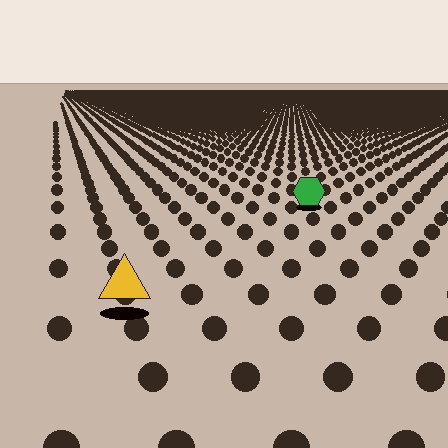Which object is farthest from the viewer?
The green hexagon is farthest from the viewer. It appears smaller and the ground texture around it is denser.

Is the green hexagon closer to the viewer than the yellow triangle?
No. The yellow triangle is closer — you can tell from the texture gradient: the ground texture is coarser near it.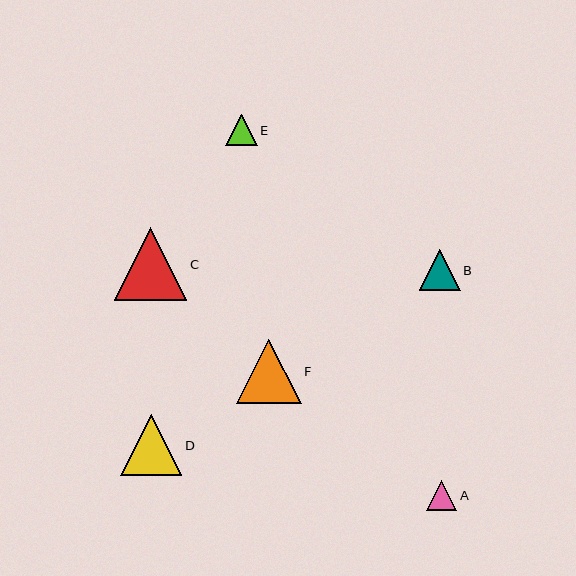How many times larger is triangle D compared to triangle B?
Triangle D is approximately 1.5 times the size of triangle B.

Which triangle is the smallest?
Triangle A is the smallest with a size of approximately 30 pixels.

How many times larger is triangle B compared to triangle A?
Triangle B is approximately 1.4 times the size of triangle A.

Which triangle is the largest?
Triangle C is the largest with a size of approximately 73 pixels.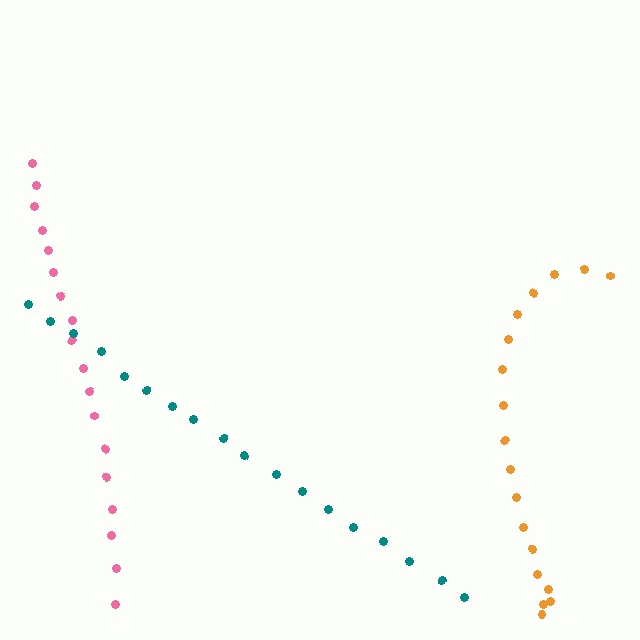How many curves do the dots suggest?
There are 3 distinct paths.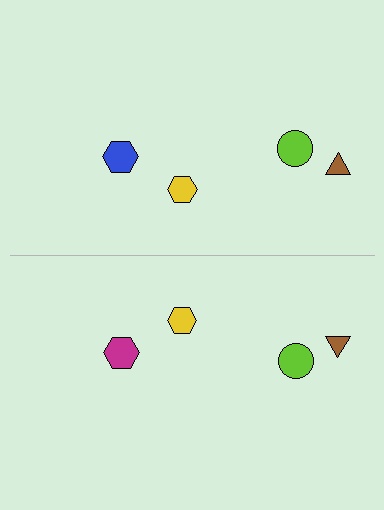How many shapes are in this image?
There are 8 shapes in this image.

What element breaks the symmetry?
The magenta hexagon on the bottom side breaks the symmetry — its mirror counterpart is blue.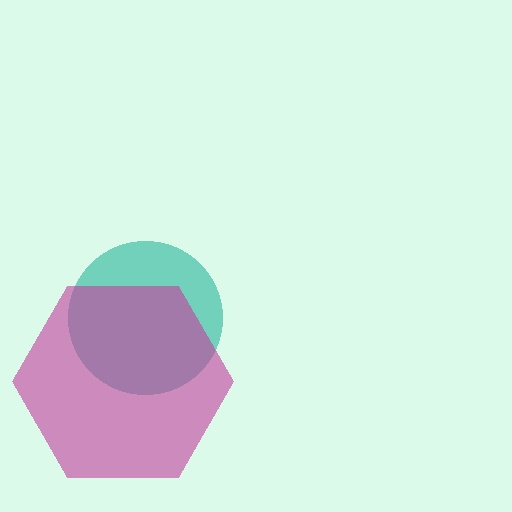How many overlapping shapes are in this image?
There are 2 overlapping shapes in the image.